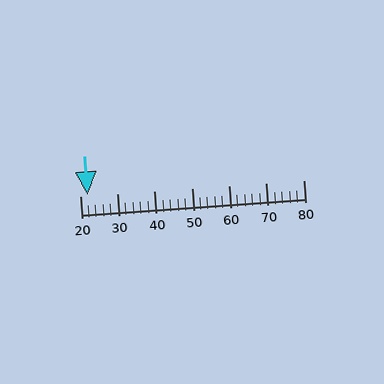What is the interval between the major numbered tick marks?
The major tick marks are spaced 10 units apart.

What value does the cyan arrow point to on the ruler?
The cyan arrow points to approximately 22.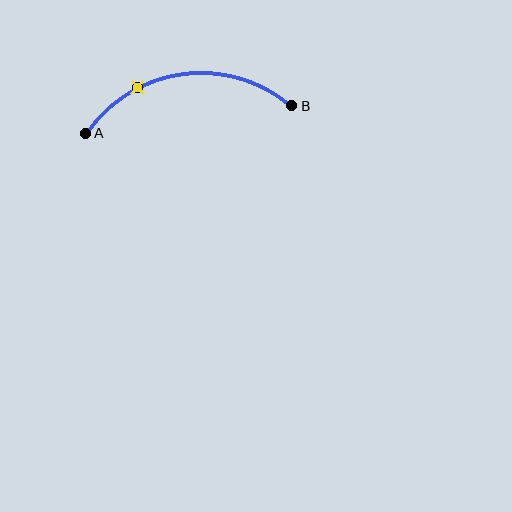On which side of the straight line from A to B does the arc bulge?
The arc bulges above the straight line connecting A and B.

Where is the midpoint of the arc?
The arc midpoint is the point on the curve farthest from the straight line joining A and B. It sits above that line.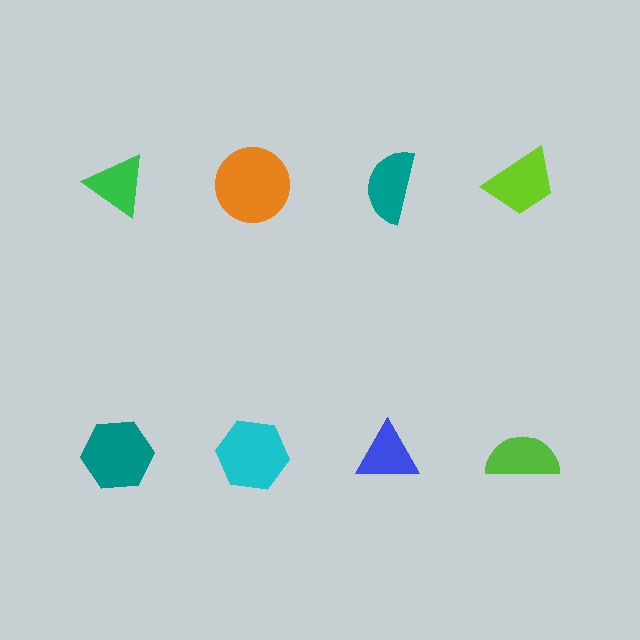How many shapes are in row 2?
4 shapes.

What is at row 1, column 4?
A lime trapezoid.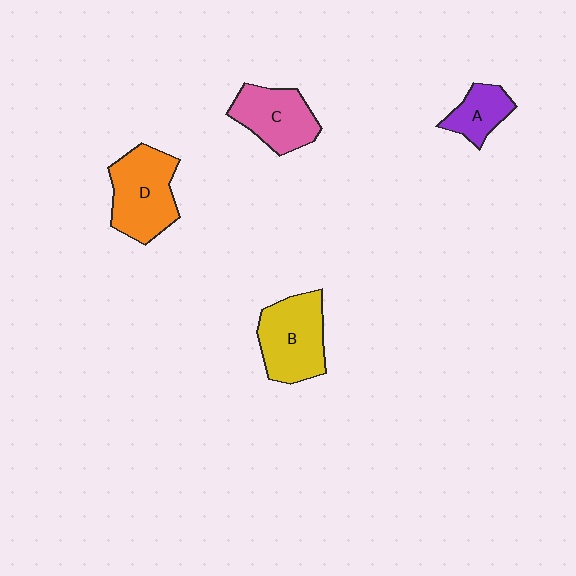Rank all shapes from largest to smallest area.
From largest to smallest: D (orange), B (yellow), C (pink), A (purple).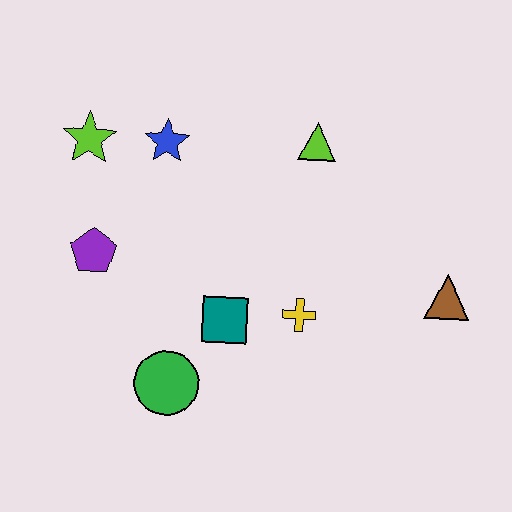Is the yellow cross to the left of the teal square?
No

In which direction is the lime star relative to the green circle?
The lime star is above the green circle.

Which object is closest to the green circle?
The teal square is closest to the green circle.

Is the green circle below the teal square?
Yes